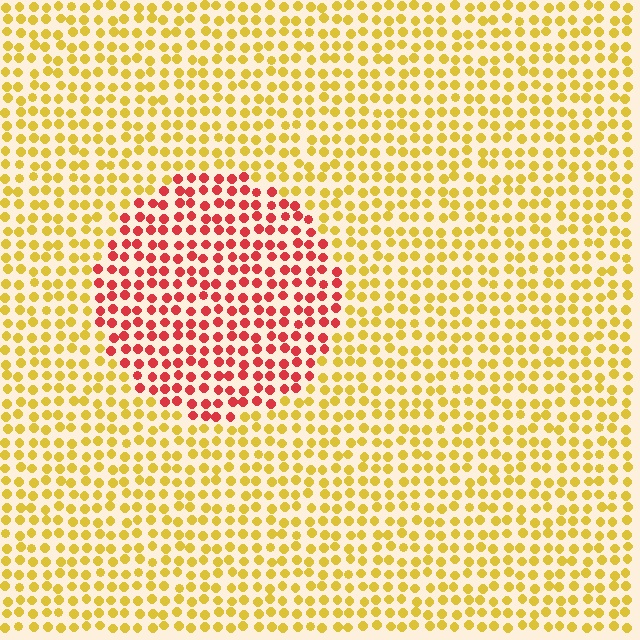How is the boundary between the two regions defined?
The boundary is defined purely by a slight shift in hue (about 55 degrees). Spacing, size, and orientation are identical on both sides.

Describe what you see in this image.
The image is filled with small yellow elements in a uniform arrangement. A circle-shaped region is visible where the elements are tinted to a slightly different hue, forming a subtle color boundary.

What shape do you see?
I see a circle.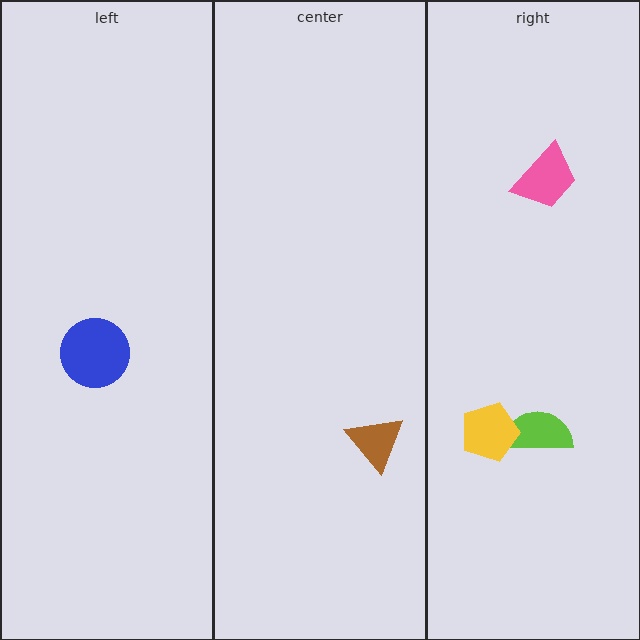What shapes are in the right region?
The pink trapezoid, the lime semicircle, the yellow pentagon.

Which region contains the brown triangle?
The center region.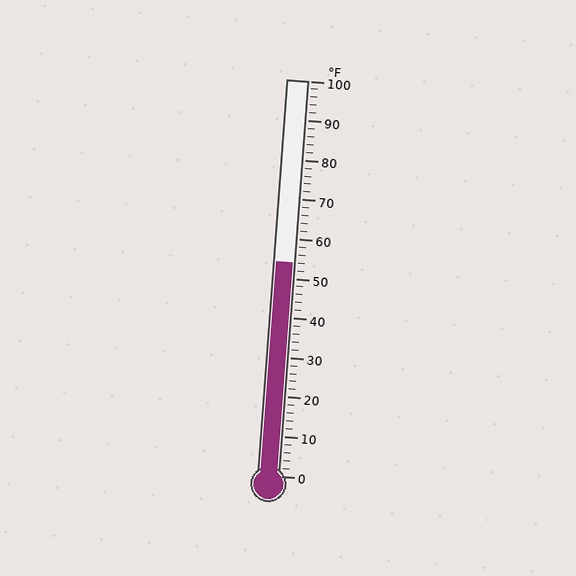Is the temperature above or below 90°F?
The temperature is below 90°F.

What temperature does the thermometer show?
The thermometer shows approximately 54°F.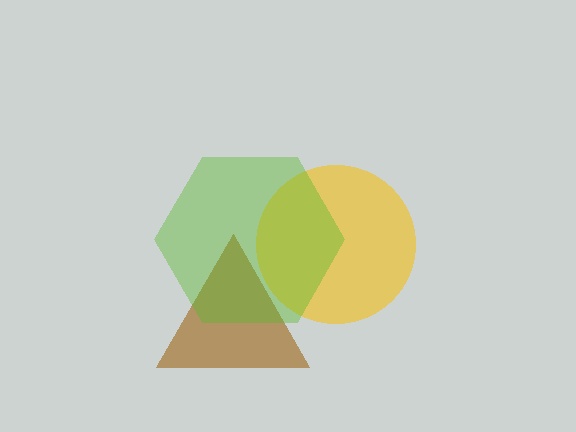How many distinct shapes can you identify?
There are 3 distinct shapes: a yellow circle, a brown triangle, a lime hexagon.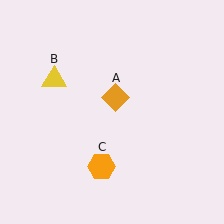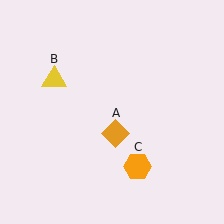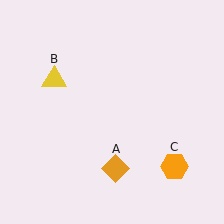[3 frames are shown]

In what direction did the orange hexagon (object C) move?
The orange hexagon (object C) moved right.